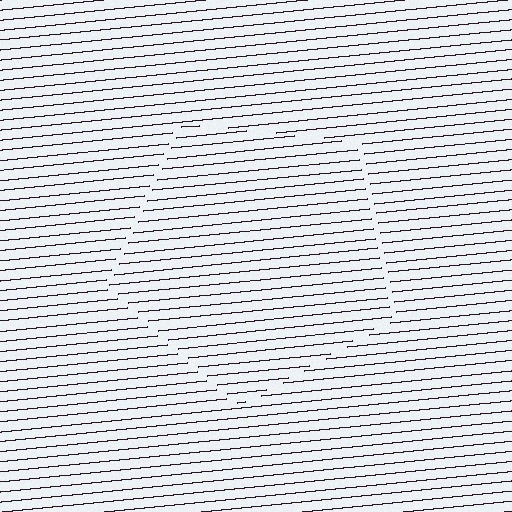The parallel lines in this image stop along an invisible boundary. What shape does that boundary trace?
An illusory pentagon. The interior of the shape contains the same grating, shifted by half a period — the contour is defined by the phase discontinuity where line-ends from the inner and outer gratings abut.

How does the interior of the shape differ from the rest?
The interior of the shape contains the same grating, shifted by half a period — the contour is defined by the phase discontinuity where line-ends from the inner and outer gratings abut.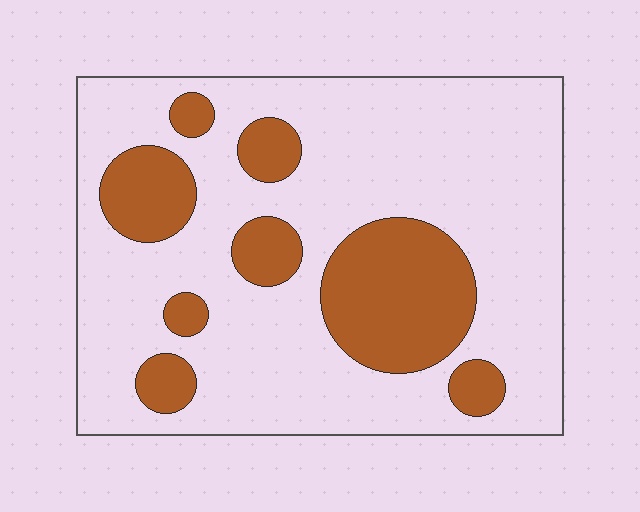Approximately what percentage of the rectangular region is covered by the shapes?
Approximately 25%.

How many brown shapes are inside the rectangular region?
8.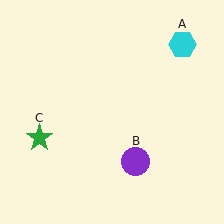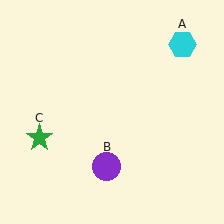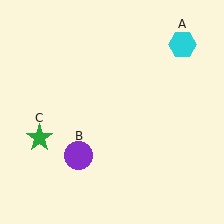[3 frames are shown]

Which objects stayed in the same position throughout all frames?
Cyan hexagon (object A) and green star (object C) remained stationary.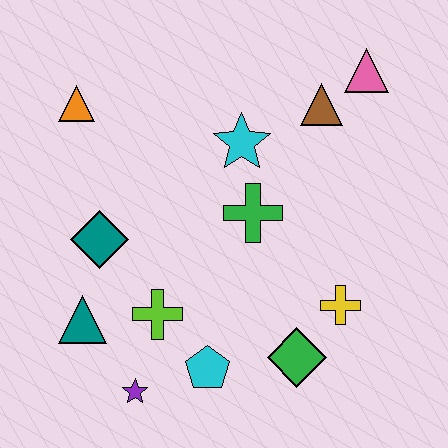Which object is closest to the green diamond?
The yellow cross is closest to the green diamond.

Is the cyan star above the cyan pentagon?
Yes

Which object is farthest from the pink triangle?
The purple star is farthest from the pink triangle.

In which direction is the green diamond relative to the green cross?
The green diamond is below the green cross.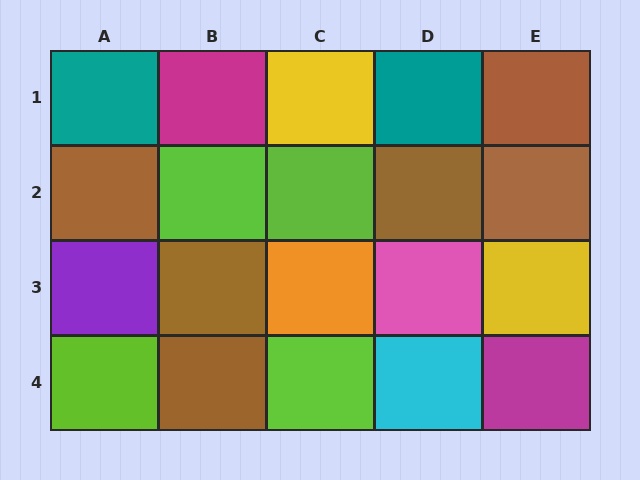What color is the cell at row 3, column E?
Yellow.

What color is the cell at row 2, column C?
Lime.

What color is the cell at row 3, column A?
Purple.